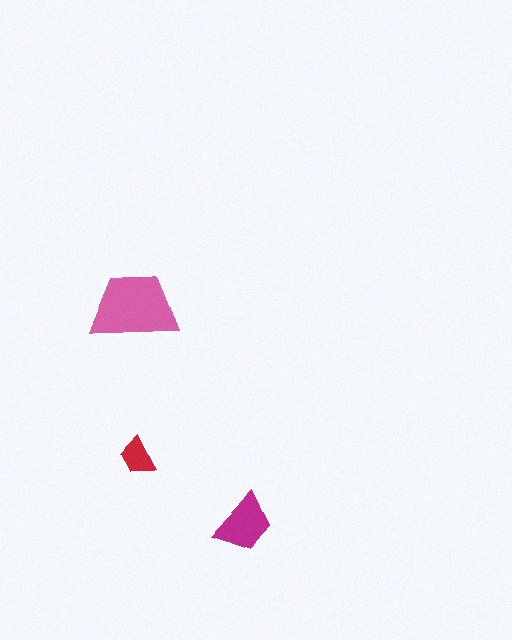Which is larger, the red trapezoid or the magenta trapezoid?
The magenta one.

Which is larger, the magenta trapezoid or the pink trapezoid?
The pink one.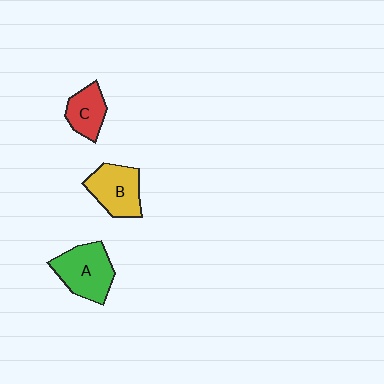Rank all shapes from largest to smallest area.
From largest to smallest: A (green), B (yellow), C (red).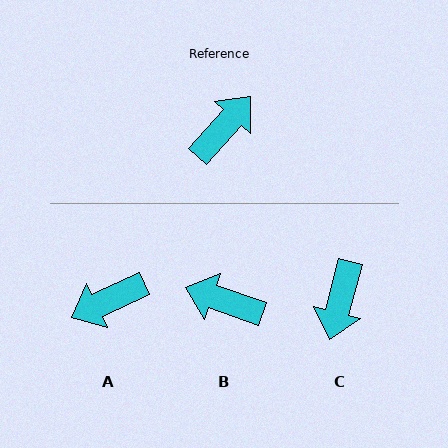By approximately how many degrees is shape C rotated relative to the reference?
Approximately 153 degrees clockwise.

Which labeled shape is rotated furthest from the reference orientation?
A, about 157 degrees away.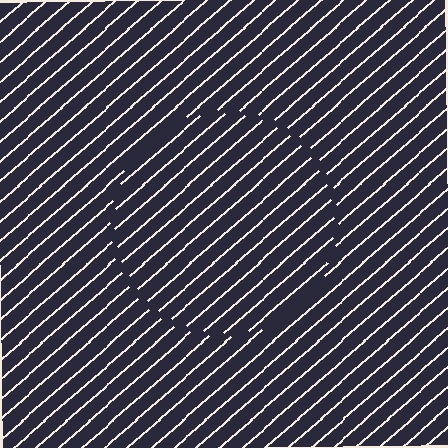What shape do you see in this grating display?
An illusory circle. The interior of the shape contains the same grating, shifted by half a period — the contour is defined by the phase discontinuity where line-ends from the inner and outer gratings abut.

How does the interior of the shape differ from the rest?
The interior of the shape contains the same grating, shifted by half a period — the contour is defined by the phase discontinuity where line-ends from the inner and outer gratings abut.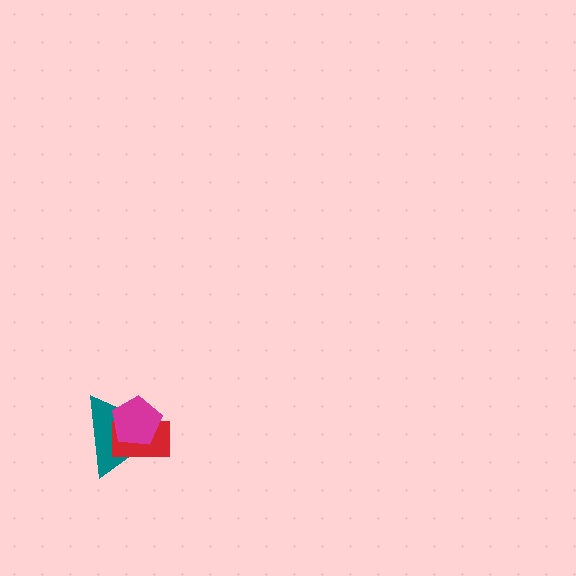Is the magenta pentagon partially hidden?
No, no other shape covers it.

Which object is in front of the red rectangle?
The magenta pentagon is in front of the red rectangle.